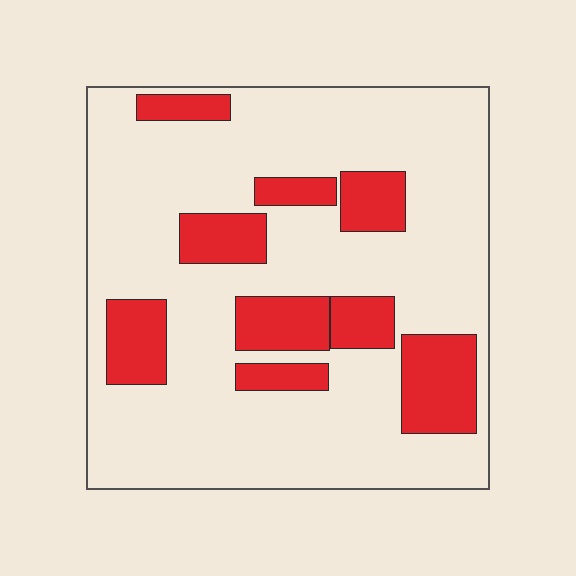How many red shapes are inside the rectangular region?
9.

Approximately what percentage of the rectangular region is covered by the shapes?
Approximately 25%.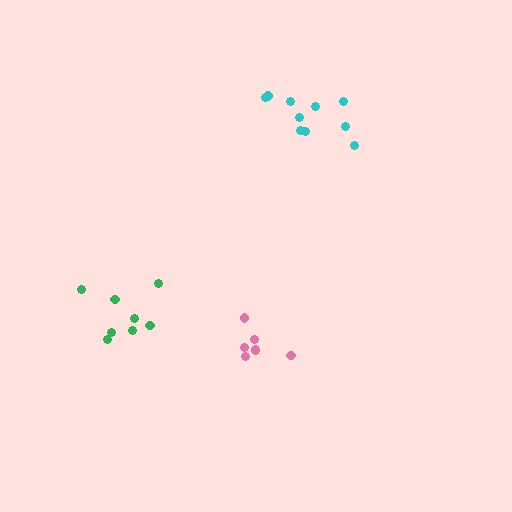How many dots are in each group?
Group 1: 7 dots, Group 2: 8 dots, Group 3: 10 dots (25 total).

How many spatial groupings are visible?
There are 3 spatial groupings.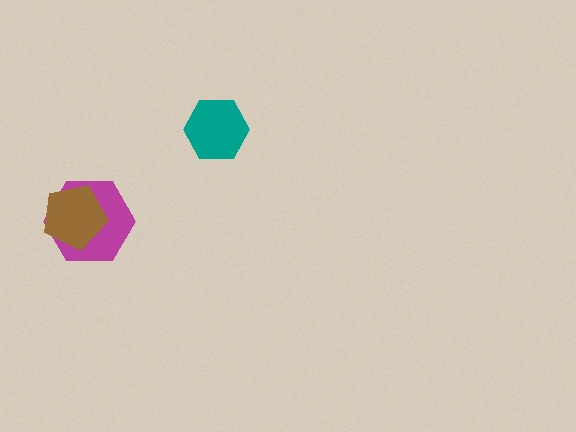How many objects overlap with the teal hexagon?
0 objects overlap with the teal hexagon.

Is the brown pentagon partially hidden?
No, no other shape covers it.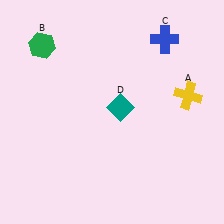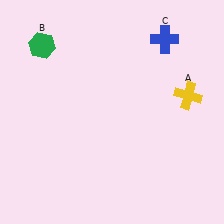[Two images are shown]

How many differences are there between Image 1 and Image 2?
There is 1 difference between the two images.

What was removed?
The teal diamond (D) was removed in Image 2.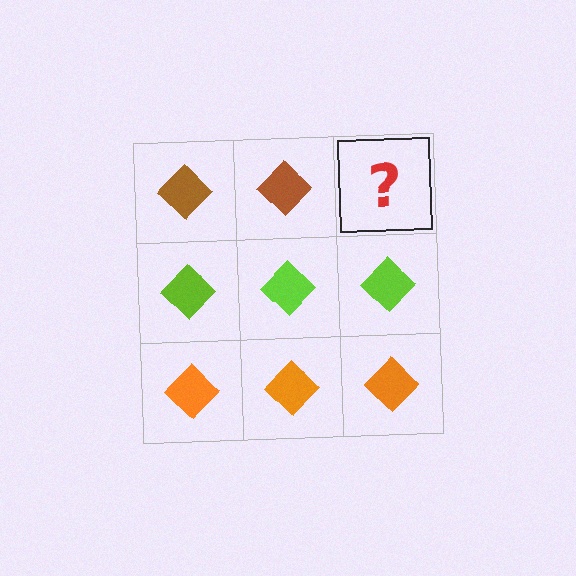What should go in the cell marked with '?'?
The missing cell should contain a brown diamond.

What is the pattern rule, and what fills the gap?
The rule is that each row has a consistent color. The gap should be filled with a brown diamond.